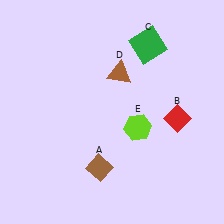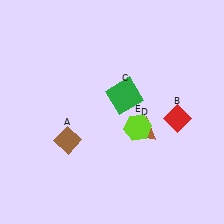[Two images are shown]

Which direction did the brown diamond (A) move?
The brown diamond (A) moved left.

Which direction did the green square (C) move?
The green square (C) moved down.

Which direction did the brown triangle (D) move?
The brown triangle (D) moved down.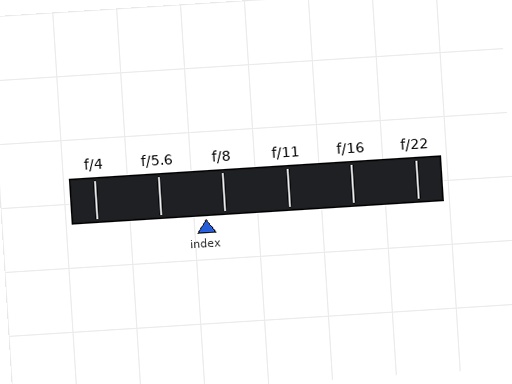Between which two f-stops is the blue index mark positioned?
The index mark is between f/5.6 and f/8.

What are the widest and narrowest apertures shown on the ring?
The widest aperture shown is f/4 and the narrowest is f/22.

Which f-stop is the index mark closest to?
The index mark is closest to f/8.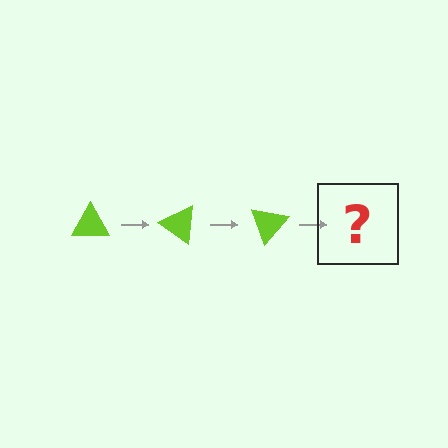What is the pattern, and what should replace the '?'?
The pattern is that the triangle rotates 35 degrees each step. The '?' should be a lime triangle rotated 105 degrees.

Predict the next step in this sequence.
The next step is a lime triangle rotated 105 degrees.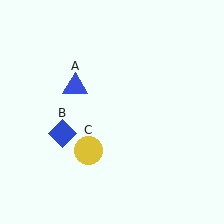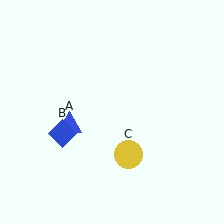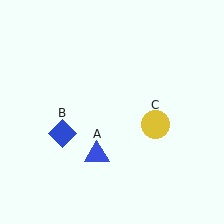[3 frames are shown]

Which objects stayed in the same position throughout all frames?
Blue diamond (object B) remained stationary.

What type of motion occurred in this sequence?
The blue triangle (object A), yellow circle (object C) rotated counterclockwise around the center of the scene.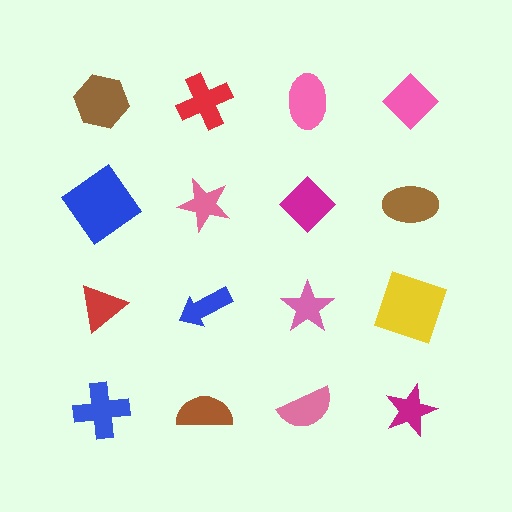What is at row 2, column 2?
A pink star.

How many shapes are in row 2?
4 shapes.